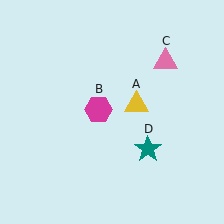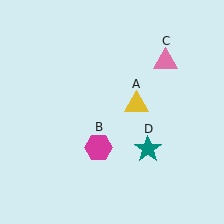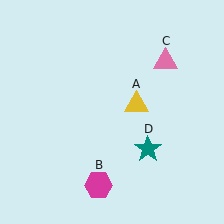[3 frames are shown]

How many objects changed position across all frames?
1 object changed position: magenta hexagon (object B).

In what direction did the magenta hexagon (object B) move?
The magenta hexagon (object B) moved down.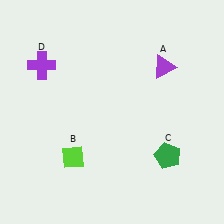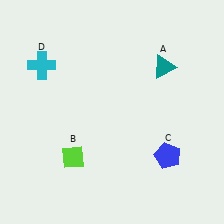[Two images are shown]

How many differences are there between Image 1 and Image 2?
There are 3 differences between the two images.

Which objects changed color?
A changed from purple to teal. C changed from green to blue. D changed from purple to cyan.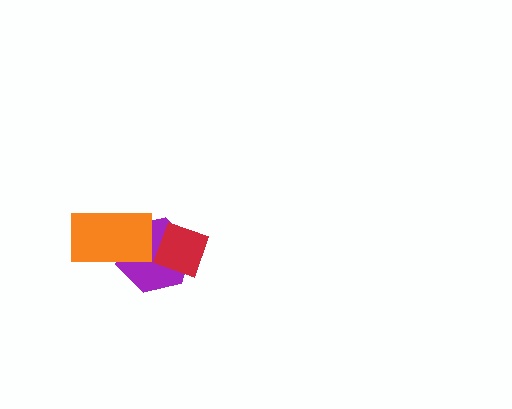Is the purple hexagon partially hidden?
Yes, it is partially covered by another shape.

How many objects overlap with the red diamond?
1 object overlaps with the red diamond.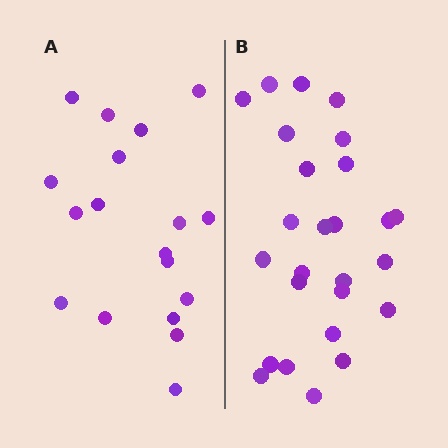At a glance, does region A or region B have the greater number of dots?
Region B (the right region) has more dots.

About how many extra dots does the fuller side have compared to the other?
Region B has roughly 8 or so more dots than region A.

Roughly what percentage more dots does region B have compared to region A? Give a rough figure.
About 45% more.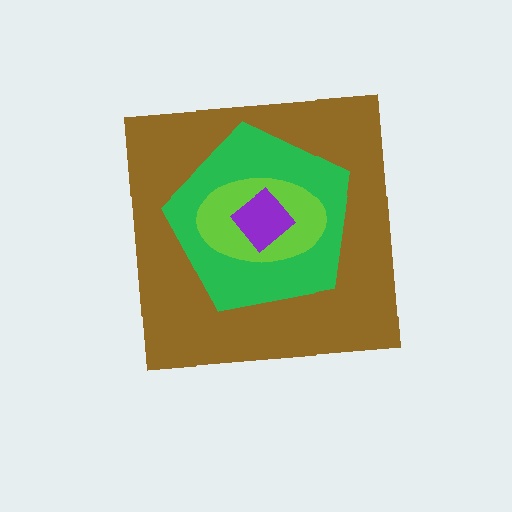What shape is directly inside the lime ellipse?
The purple diamond.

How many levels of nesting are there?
4.